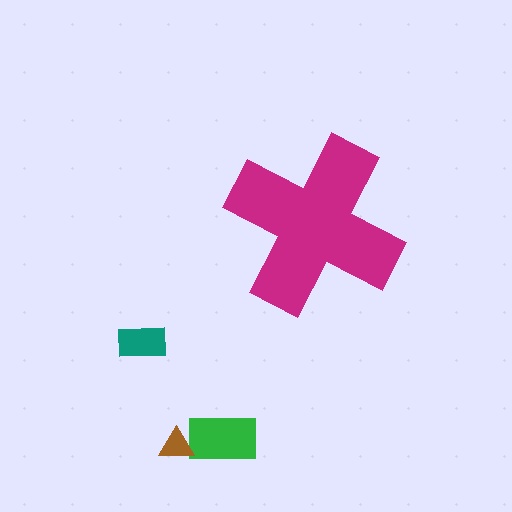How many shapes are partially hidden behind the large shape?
0 shapes are partially hidden.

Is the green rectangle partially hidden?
No, the green rectangle is fully visible.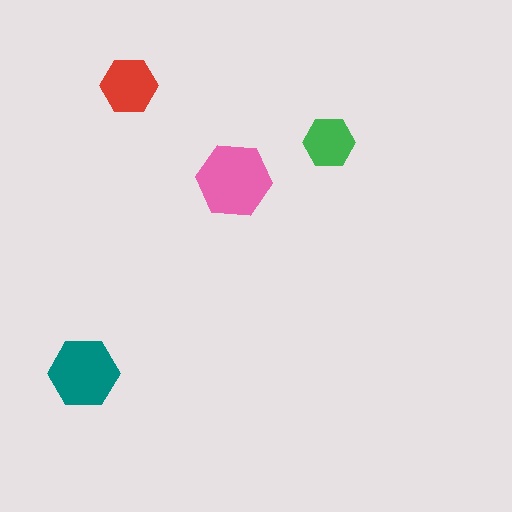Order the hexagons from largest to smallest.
the pink one, the teal one, the red one, the green one.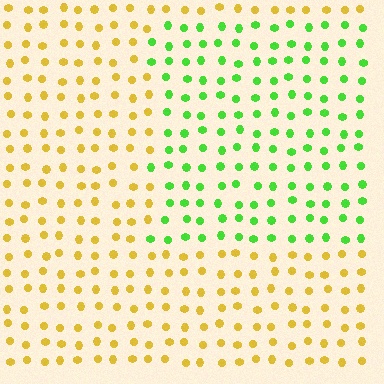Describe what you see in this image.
The image is filled with small yellow elements in a uniform arrangement. A rectangle-shaped region is visible where the elements are tinted to a slightly different hue, forming a subtle color boundary.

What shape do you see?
I see a rectangle.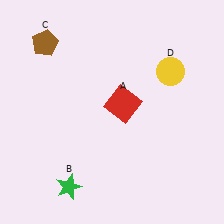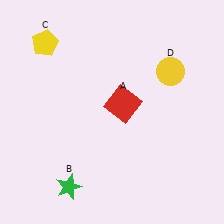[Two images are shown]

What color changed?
The pentagon (C) changed from brown in Image 1 to yellow in Image 2.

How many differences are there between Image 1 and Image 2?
There is 1 difference between the two images.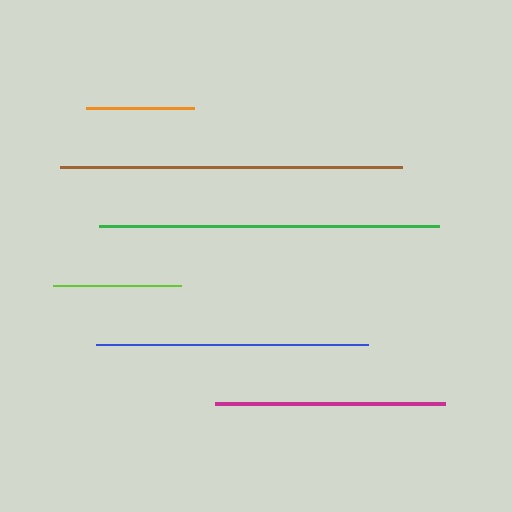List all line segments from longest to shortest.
From longest to shortest: brown, green, blue, magenta, lime, orange.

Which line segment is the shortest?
The orange line is the shortest at approximately 108 pixels.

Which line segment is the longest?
The brown line is the longest at approximately 342 pixels.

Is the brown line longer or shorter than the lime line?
The brown line is longer than the lime line.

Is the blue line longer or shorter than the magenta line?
The blue line is longer than the magenta line.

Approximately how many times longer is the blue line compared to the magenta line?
The blue line is approximately 1.2 times the length of the magenta line.